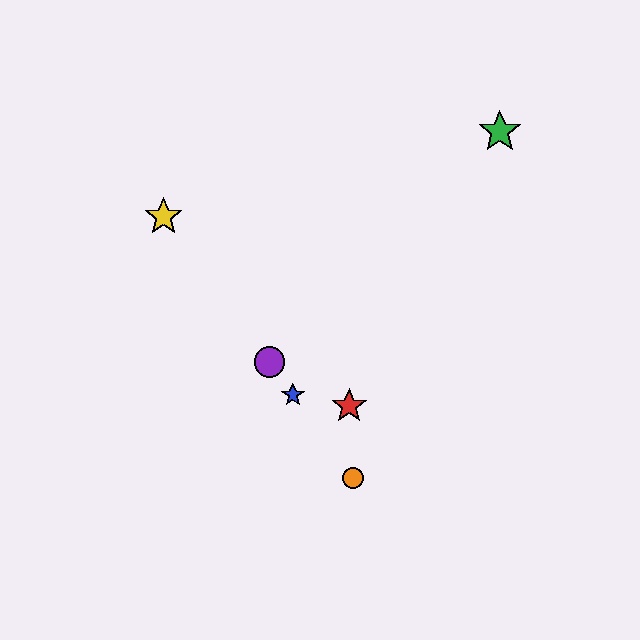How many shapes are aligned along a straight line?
4 shapes (the blue star, the yellow star, the purple circle, the orange circle) are aligned along a straight line.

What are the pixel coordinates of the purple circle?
The purple circle is at (269, 362).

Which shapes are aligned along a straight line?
The blue star, the yellow star, the purple circle, the orange circle are aligned along a straight line.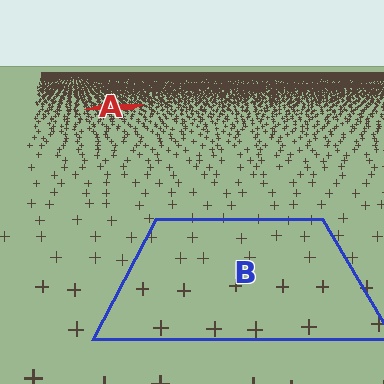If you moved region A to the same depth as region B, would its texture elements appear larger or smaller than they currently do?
They would appear larger. At a closer depth, the same texture elements are projected at a bigger on-screen size.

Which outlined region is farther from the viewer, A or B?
Region A is farther from the viewer — the texture elements inside it appear smaller and more densely packed.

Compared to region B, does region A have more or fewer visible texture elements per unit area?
Region A has more texture elements per unit area — they are packed more densely because it is farther away.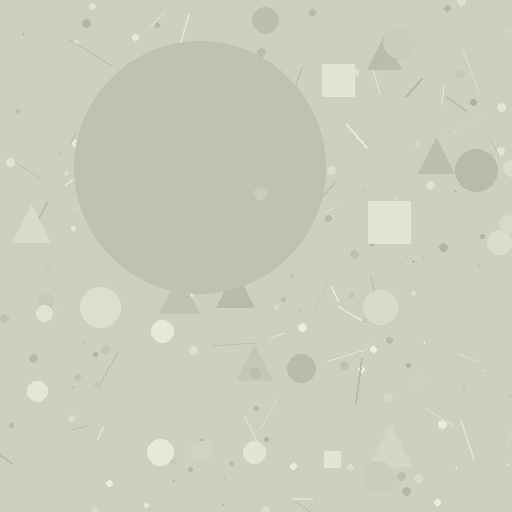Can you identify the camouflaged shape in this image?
The camouflaged shape is a circle.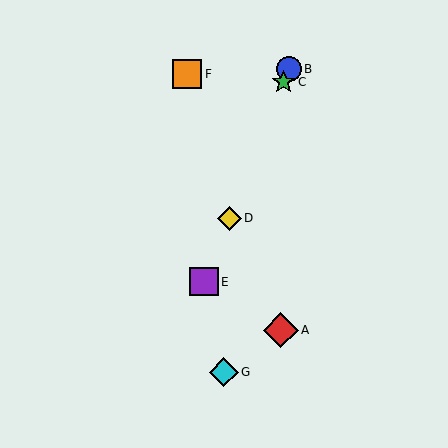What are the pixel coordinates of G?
Object G is at (224, 372).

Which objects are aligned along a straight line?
Objects B, C, D, E are aligned along a straight line.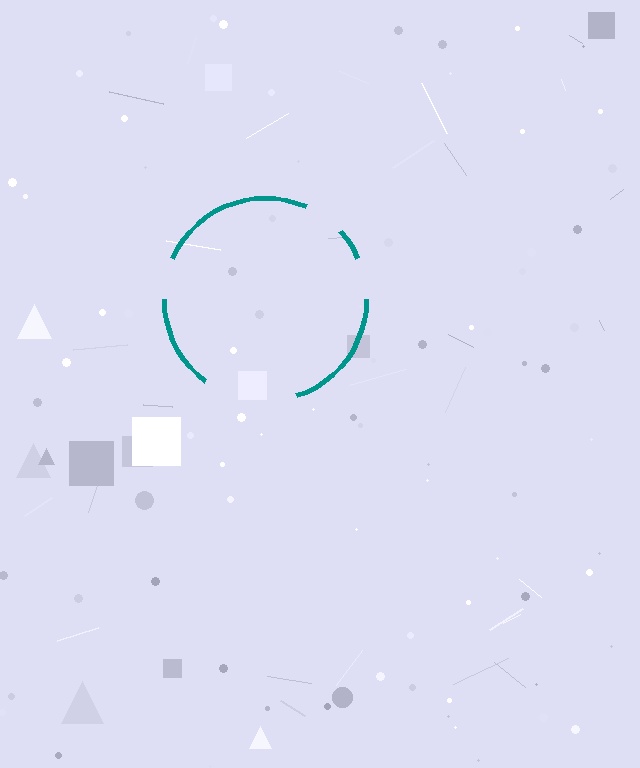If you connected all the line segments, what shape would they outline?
They would outline a circle.